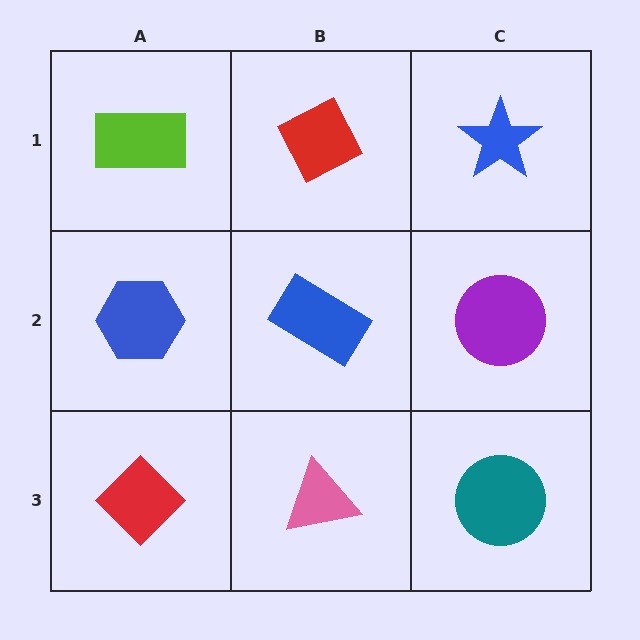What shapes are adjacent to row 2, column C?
A blue star (row 1, column C), a teal circle (row 3, column C), a blue rectangle (row 2, column B).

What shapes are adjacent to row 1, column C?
A purple circle (row 2, column C), a red diamond (row 1, column B).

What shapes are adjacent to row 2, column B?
A red diamond (row 1, column B), a pink triangle (row 3, column B), a blue hexagon (row 2, column A), a purple circle (row 2, column C).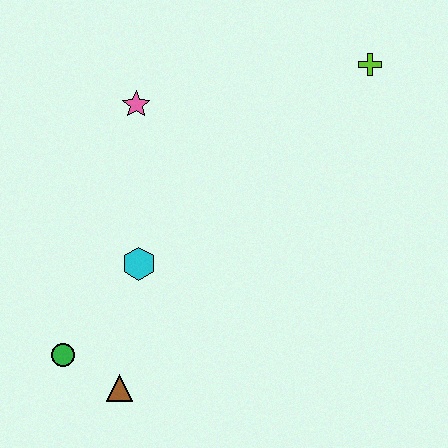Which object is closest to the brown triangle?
The green circle is closest to the brown triangle.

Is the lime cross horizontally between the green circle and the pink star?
No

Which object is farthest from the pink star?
The brown triangle is farthest from the pink star.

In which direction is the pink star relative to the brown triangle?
The pink star is above the brown triangle.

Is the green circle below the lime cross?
Yes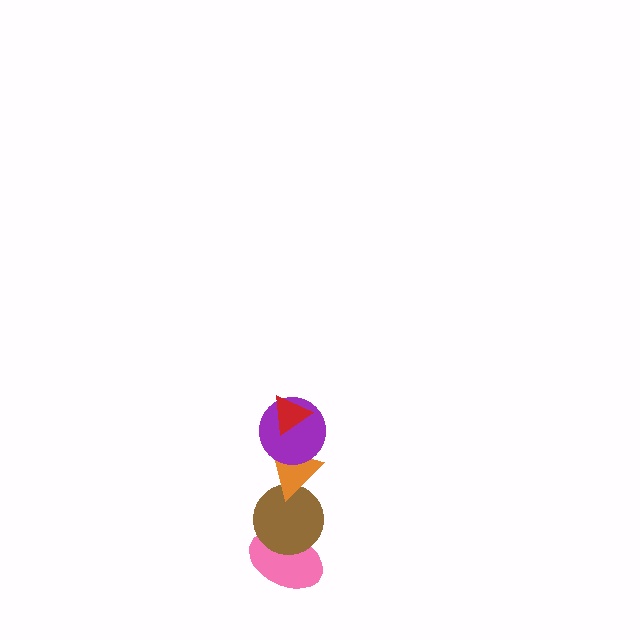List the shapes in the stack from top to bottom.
From top to bottom: the red triangle, the purple circle, the orange triangle, the brown circle, the pink ellipse.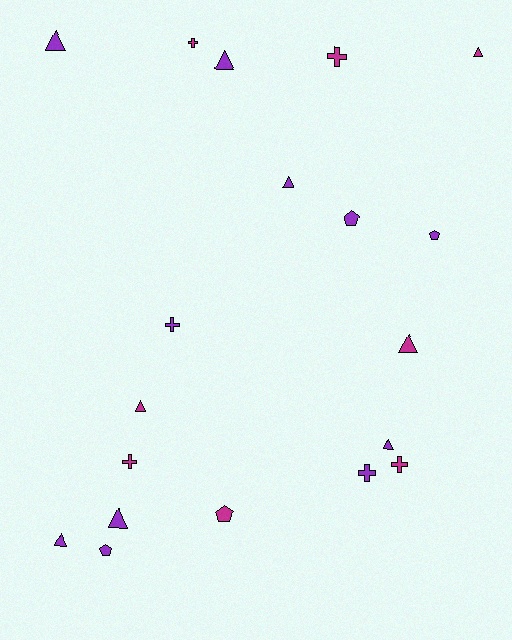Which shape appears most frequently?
Triangle, with 9 objects.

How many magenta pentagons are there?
There is 1 magenta pentagon.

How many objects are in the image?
There are 19 objects.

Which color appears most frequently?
Purple, with 11 objects.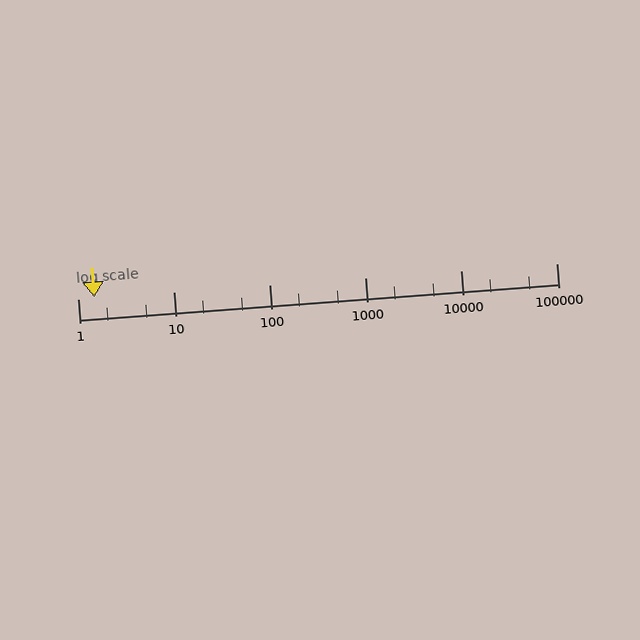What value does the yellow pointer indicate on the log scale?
The pointer indicates approximately 1.5.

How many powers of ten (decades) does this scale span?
The scale spans 5 decades, from 1 to 100000.